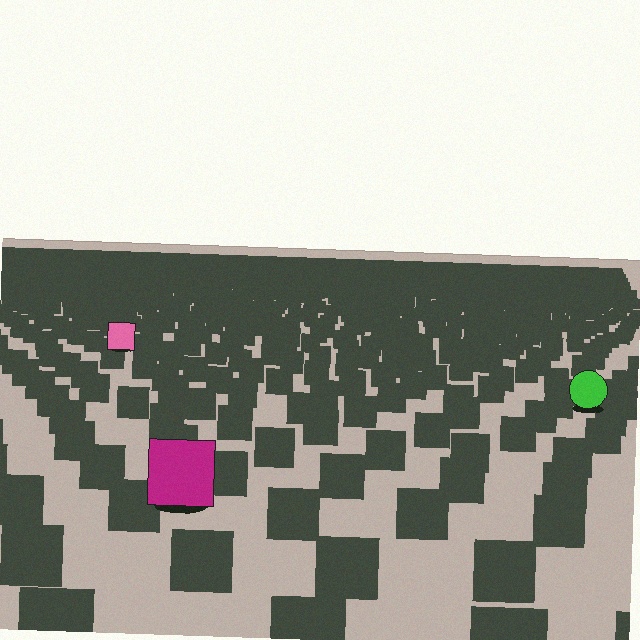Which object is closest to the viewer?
The magenta square is closest. The texture marks near it are larger and more spread out.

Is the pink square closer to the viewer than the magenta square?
No. The magenta square is closer — you can tell from the texture gradient: the ground texture is coarser near it.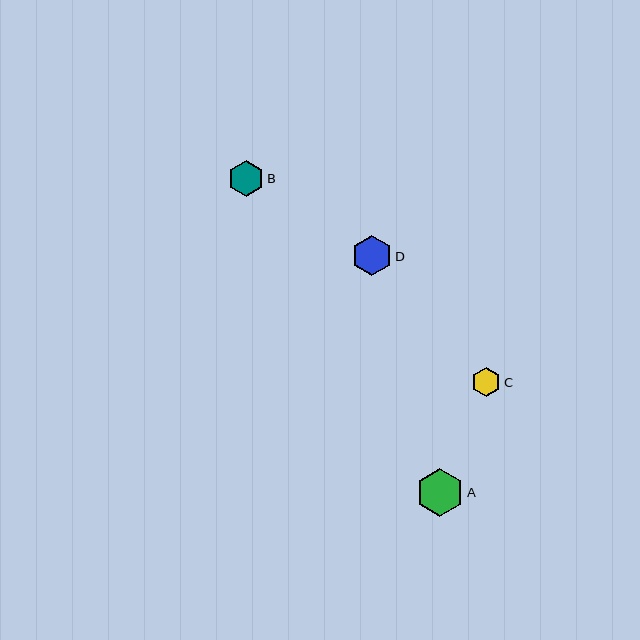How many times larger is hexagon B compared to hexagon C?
Hexagon B is approximately 1.2 times the size of hexagon C.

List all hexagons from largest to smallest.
From largest to smallest: A, D, B, C.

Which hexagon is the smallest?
Hexagon C is the smallest with a size of approximately 29 pixels.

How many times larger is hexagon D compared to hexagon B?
Hexagon D is approximately 1.1 times the size of hexagon B.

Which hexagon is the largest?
Hexagon A is the largest with a size of approximately 48 pixels.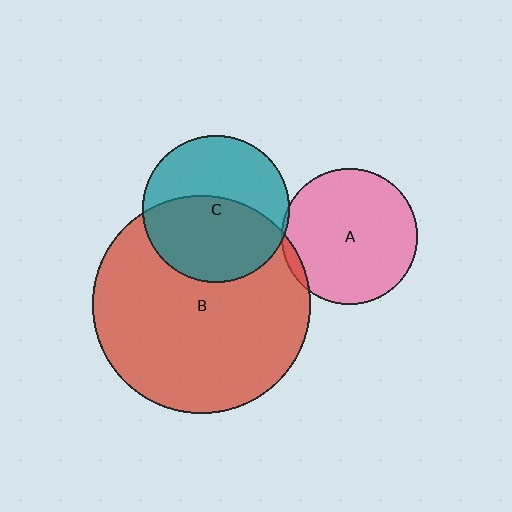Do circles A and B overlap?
Yes.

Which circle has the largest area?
Circle B (red).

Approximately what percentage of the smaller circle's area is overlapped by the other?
Approximately 5%.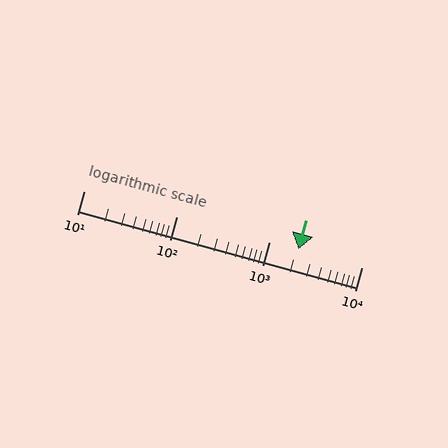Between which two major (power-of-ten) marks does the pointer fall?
The pointer is between 1000 and 10000.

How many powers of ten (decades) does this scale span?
The scale spans 3 decades, from 10 to 10000.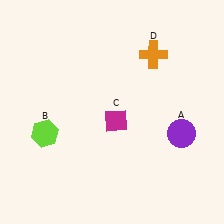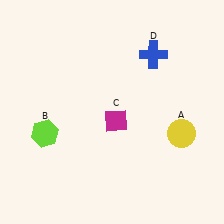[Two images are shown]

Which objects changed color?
A changed from purple to yellow. D changed from orange to blue.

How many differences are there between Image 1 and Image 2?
There are 2 differences between the two images.